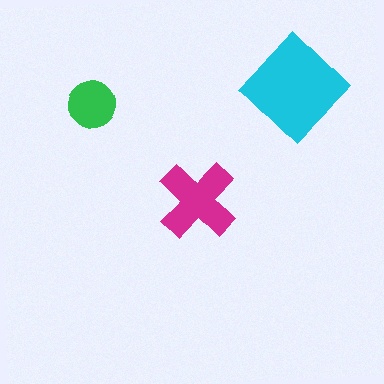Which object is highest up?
The cyan diamond is topmost.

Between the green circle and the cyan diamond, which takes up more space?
The cyan diamond.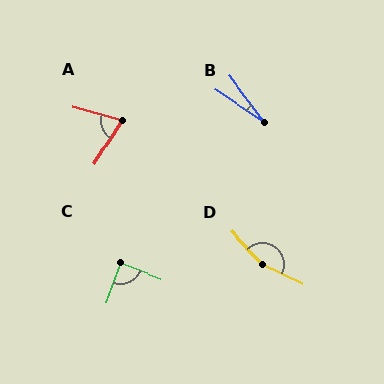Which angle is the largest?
D, at approximately 160 degrees.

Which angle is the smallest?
B, at approximately 20 degrees.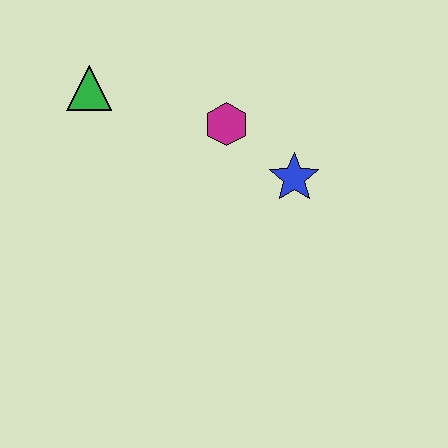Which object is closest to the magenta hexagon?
The blue star is closest to the magenta hexagon.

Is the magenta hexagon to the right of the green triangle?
Yes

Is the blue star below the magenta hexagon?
Yes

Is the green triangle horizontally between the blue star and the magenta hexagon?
No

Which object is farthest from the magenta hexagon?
The green triangle is farthest from the magenta hexagon.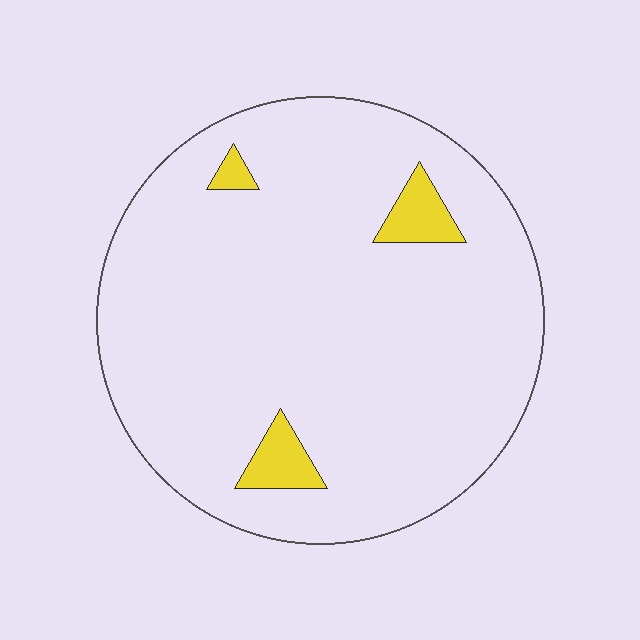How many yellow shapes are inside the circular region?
3.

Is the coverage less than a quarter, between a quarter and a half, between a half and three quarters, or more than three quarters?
Less than a quarter.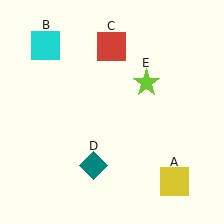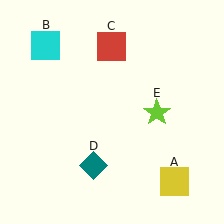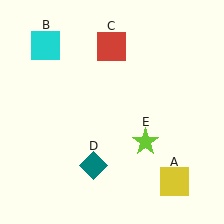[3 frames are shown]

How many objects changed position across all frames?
1 object changed position: lime star (object E).